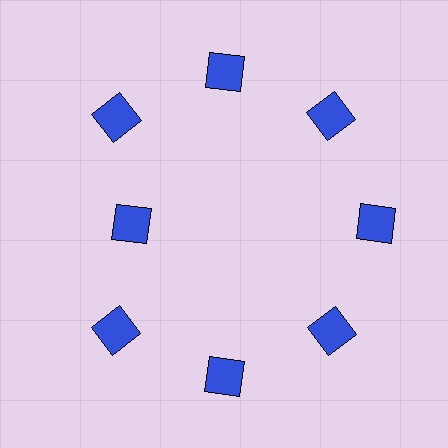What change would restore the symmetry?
The symmetry would be restored by moving it outward, back onto the ring so that all 8 squares sit at equal angles and equal distance from the center.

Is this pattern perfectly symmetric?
No. The 8 blue squares are arranged in a ring, but one element near the 9 o'clock position is pulled inward toward the center, breaking the 8-fold rotational symmetry.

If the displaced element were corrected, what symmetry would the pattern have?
It would have 8-fold rotational symmetry — the pattern would map onto itself every 45 degrees.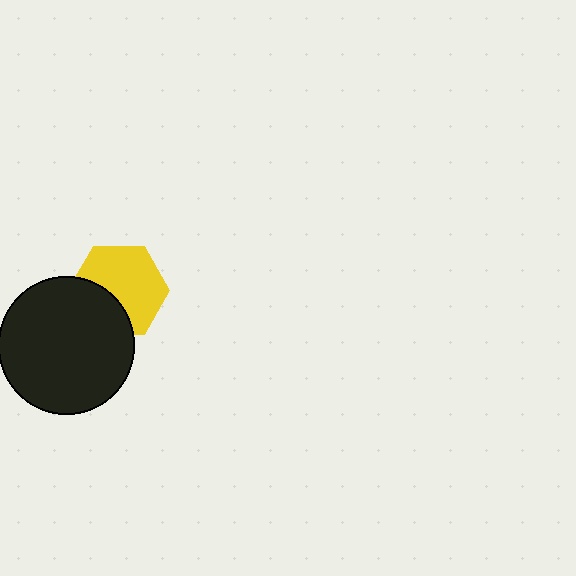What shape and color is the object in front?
The object in front is a black circle.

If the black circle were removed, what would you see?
You would see the complete yellow hexagon.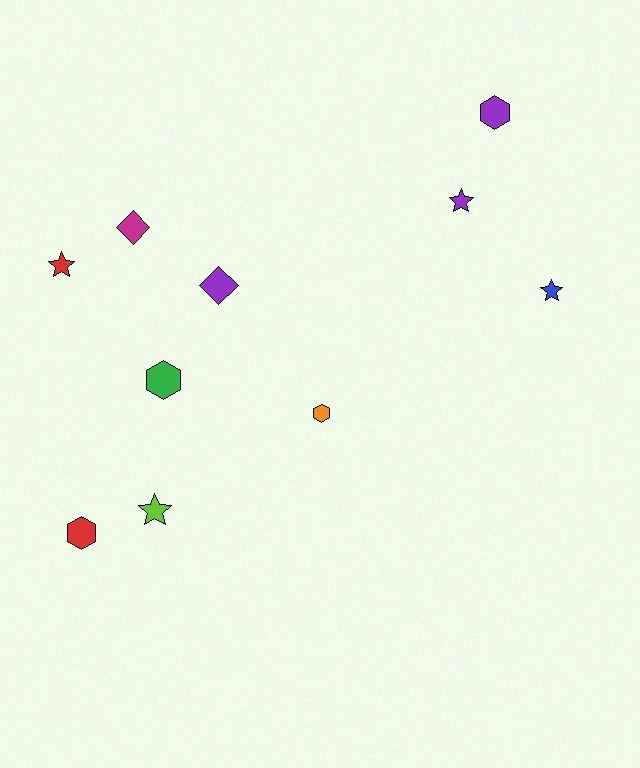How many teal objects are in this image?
There are no teal objects.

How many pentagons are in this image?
There are no pentagons.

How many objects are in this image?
There are 10 objects.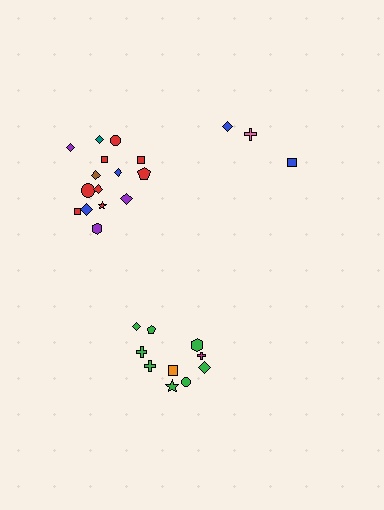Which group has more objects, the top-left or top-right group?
The top-left group.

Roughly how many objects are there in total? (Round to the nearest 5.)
Roughly 30 objects in total.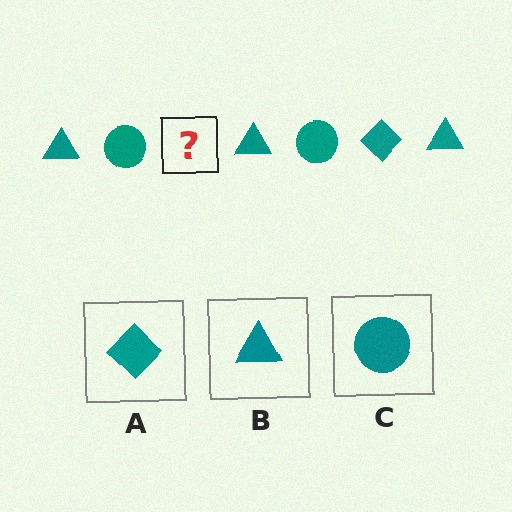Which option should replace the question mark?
Option A.